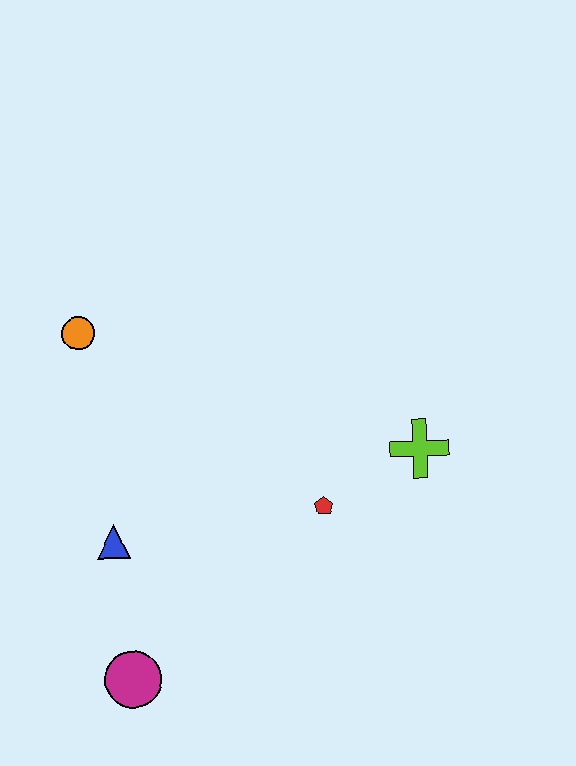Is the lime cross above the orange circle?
No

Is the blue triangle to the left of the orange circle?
No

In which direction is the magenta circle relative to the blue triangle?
The magenta circle is below the blue triangle.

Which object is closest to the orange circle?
The blue triangle is closest to the orange circle.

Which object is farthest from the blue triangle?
The lime cross is farthest from the blue triangle.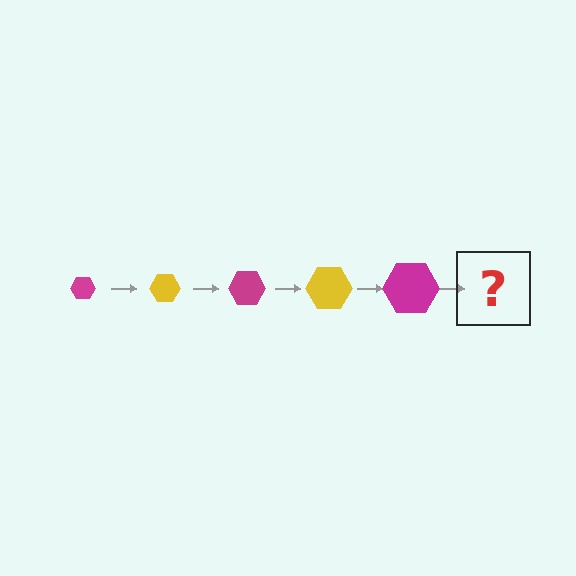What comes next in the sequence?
The next element should be a yellow hexagon, larger than the previous one.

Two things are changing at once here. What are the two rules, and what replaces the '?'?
The two rules are that the hexagon grows larger each step and the color cycles through magenta and yellow. The '?' should be a yellow hexagon, larger than the previous one.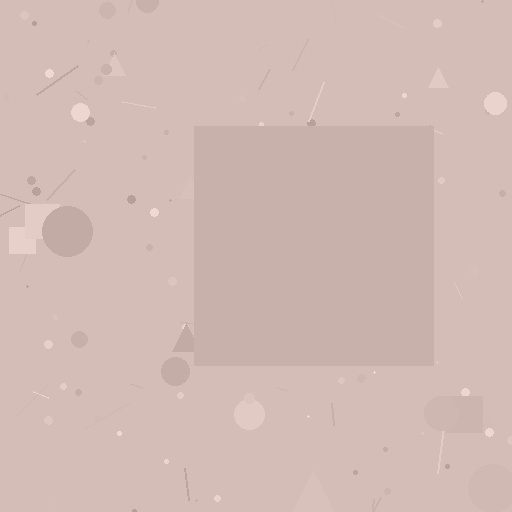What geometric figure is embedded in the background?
A square is embedded in the background.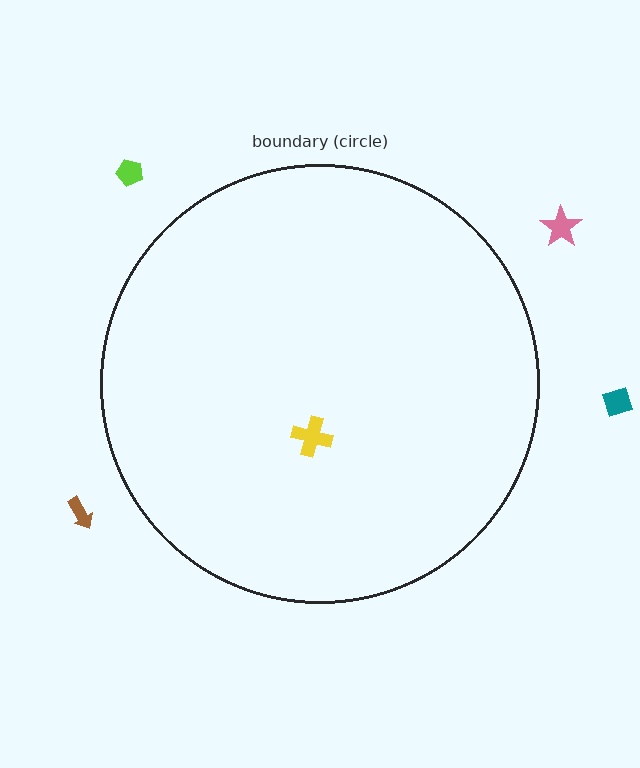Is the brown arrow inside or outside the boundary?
Outside.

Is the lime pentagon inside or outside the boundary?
Outside.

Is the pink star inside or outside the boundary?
Outside.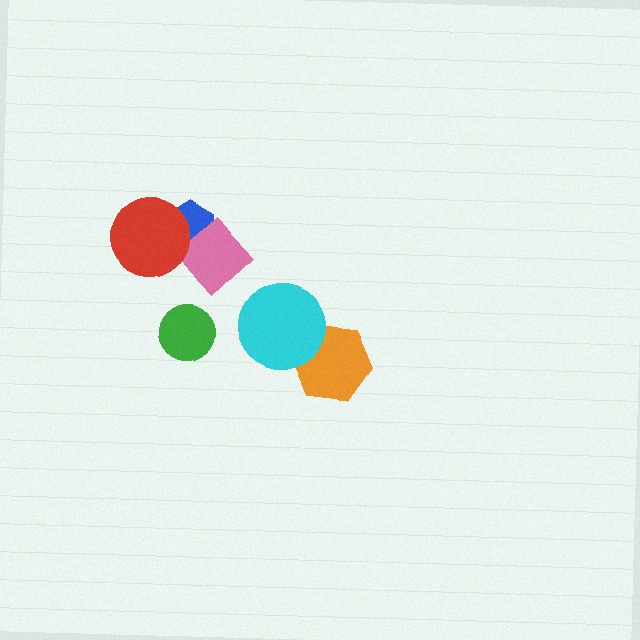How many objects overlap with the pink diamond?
2 objects overlap with the pink diamond.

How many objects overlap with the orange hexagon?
1 object overlaps with the orange hexagon.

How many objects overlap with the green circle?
0 objects overlap with the green circle.